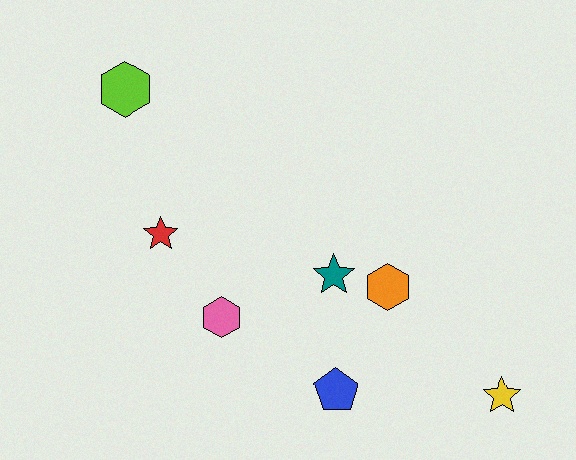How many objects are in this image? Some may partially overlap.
There are 7 objects.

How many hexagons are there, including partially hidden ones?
There are 3 hexagons.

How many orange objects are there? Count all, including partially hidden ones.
There is 1 orange object.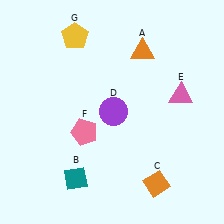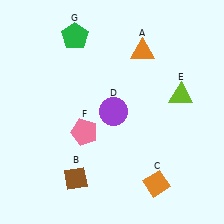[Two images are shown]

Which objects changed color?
B changed from teal to brown. E changed from pink to lime. G changed from yellow to green.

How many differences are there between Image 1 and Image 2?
There are 3 differences between the two images.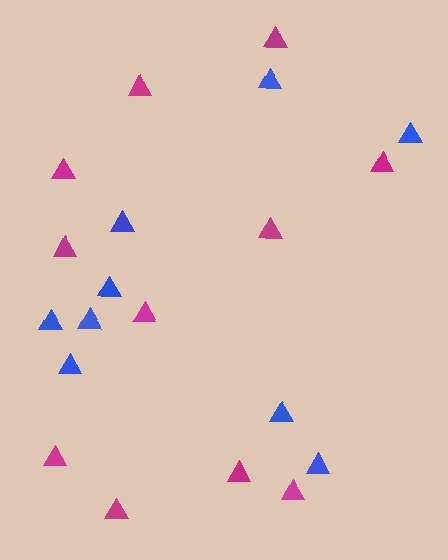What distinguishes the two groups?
There are 2 groups: one group of blue triangles (9) and one group of magenta triangles (11).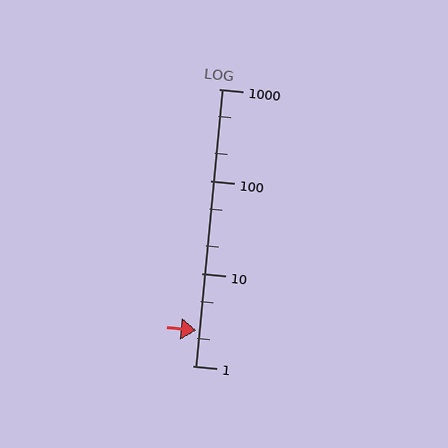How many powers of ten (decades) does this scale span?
The scale spans 3 decades, from 1 to 1000.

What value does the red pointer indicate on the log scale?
The pointer indicates approximately 2.4.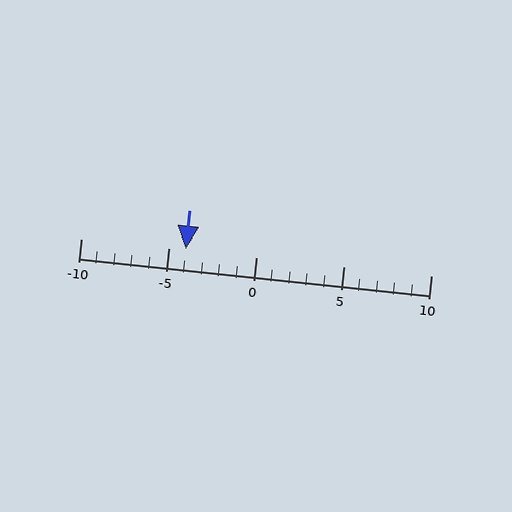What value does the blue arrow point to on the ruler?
The blue arrow points to approximately -4.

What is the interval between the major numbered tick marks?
The major tick marks are spaced 5 units apart.